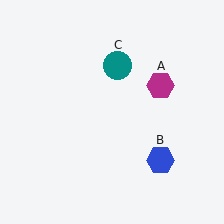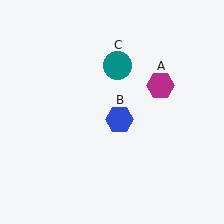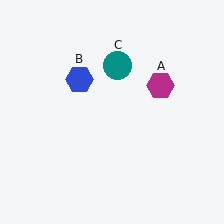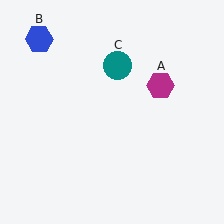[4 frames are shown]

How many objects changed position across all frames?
1 object changed position: blue hexagon (object B).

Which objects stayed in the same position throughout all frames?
Magenta hexagon (object A) and teal circle (object C) remained stationary.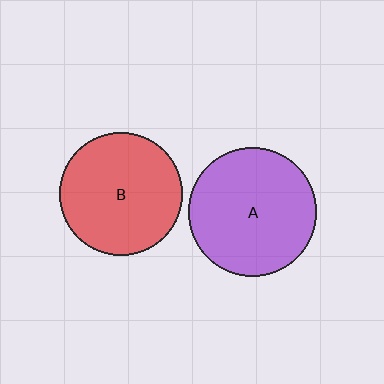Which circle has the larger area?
Circle A (purple).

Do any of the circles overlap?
No, none of the circles overlap.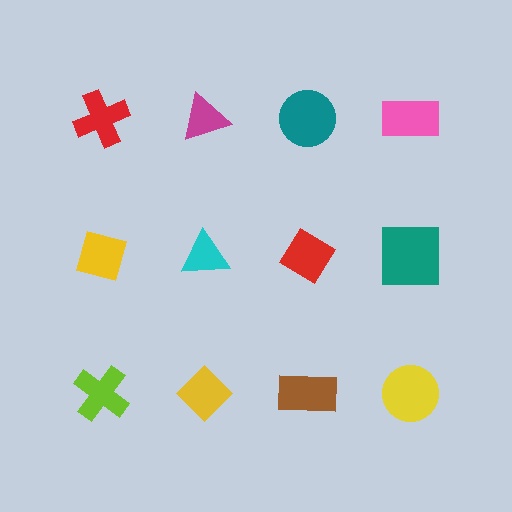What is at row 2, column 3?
A red diamond.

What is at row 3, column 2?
A yellow diamond.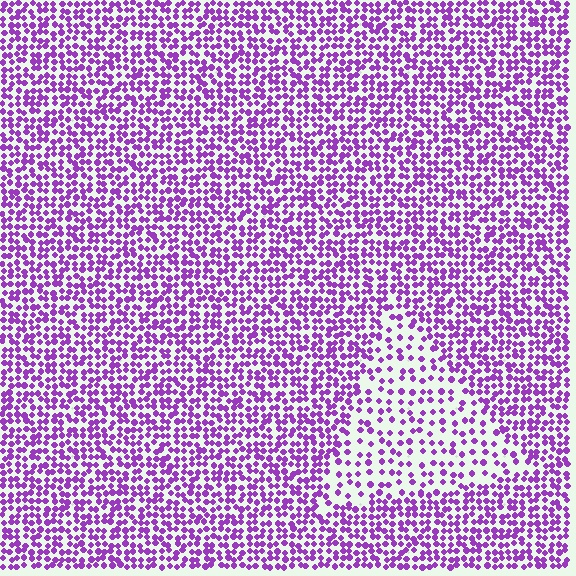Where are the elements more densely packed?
The elements are more densely packed outside the triangle boundary.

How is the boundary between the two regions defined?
The boundary is defined by a change in element density (approximately 2.1x ratio). All elements are the same color, size, and shape.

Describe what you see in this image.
The image contains small purple elements arranged at two different densities. A triangle-shaped region is visible where the elements are less densely packed than the surrounding area.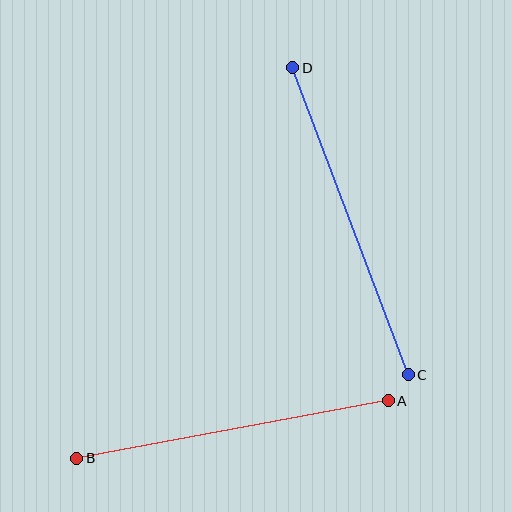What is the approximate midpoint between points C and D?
The midpoint is at approximately (350, 221) pixels.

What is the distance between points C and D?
The distance is approximately 328 pixels.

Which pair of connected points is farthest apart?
Points C and D are farthest apart.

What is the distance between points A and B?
The distance is approximately 317 pixels.